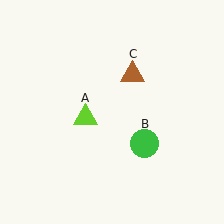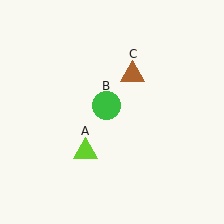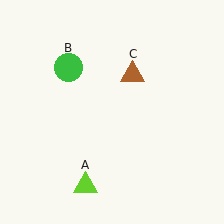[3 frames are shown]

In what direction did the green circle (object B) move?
The green circle (object B) moved up and to the left.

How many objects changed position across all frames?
2 objects changed position: lime triangle (object A), green circle (object B).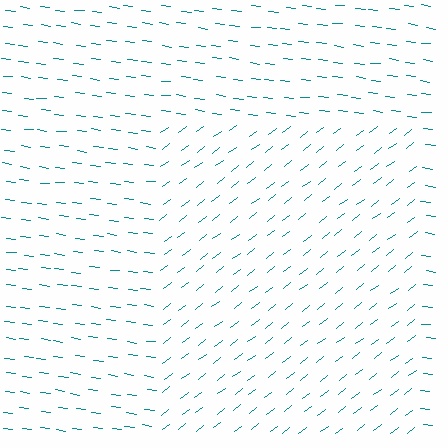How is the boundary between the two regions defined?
The boundary is defined purely by a change in line orientation (approximately 45 degrees difference). All lines are the same color and thickness.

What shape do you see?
I see a rectangle.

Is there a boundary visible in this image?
Yes, there is a texture boundary formed by a change in line orientation.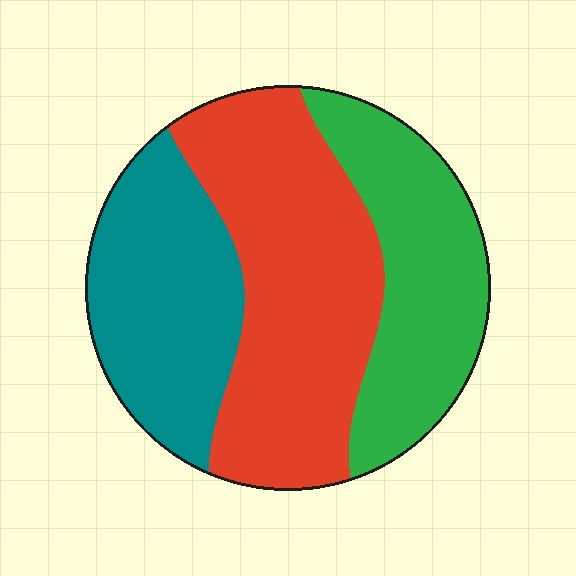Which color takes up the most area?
Red, at roughly 45%.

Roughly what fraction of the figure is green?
Green takes up about one quarter (1/4) of the figure.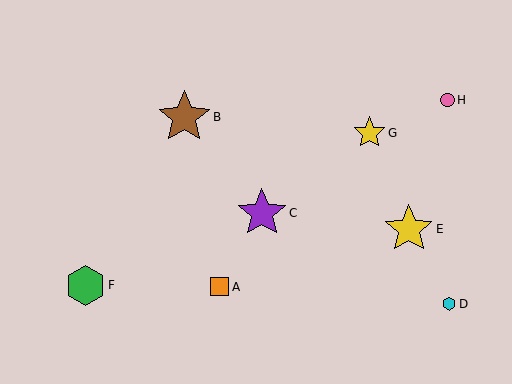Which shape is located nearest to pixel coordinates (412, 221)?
The yellow star (labeled E) at (409, 229) is nearest to that location.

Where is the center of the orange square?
The center of the orange square is at (220, 287).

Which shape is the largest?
The brown star (labeled B) is the largest.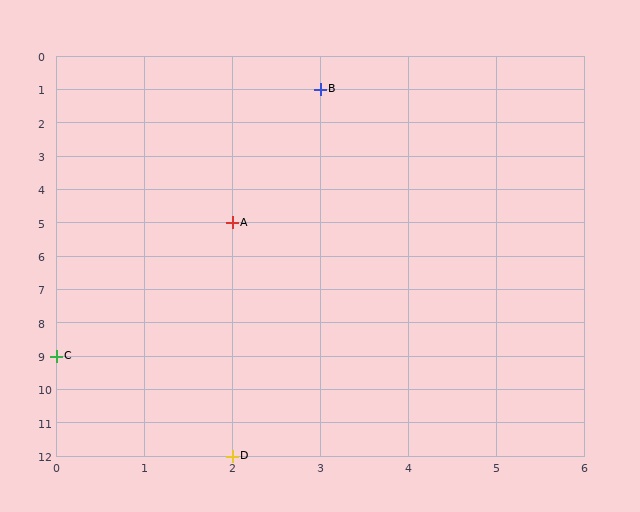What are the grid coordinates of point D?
Point D is at grid coordinates (2, 12).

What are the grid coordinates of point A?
Point A is at grid coordinates (2, 5).